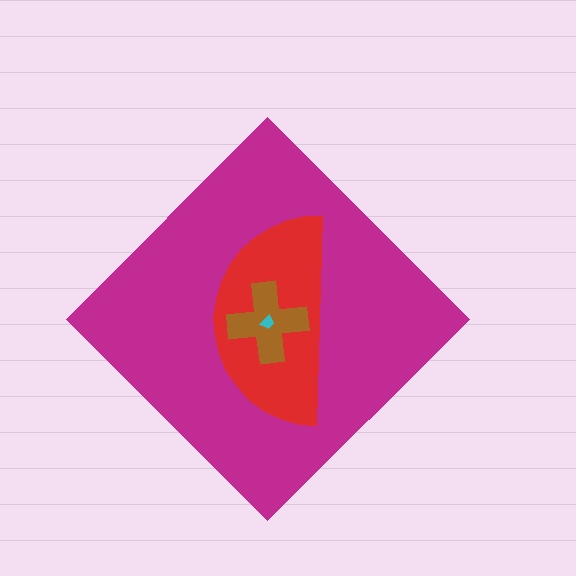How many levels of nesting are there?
4.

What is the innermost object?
The cyan trapezoid.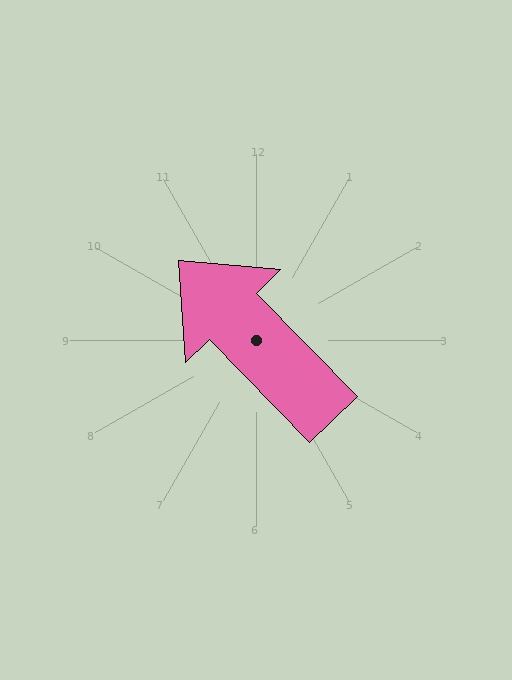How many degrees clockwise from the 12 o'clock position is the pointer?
Approximately 316 degrees.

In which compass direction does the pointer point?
Northwest.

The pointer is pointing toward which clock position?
Roughly 11 o'clock.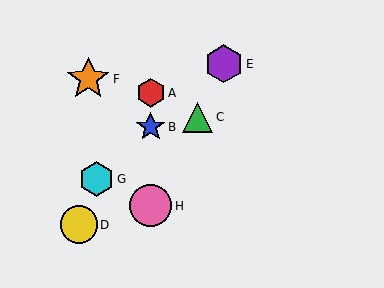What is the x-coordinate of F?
Object F is at x≈88.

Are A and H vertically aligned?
Yes, both are at x≈151.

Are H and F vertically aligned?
No, H is at x≈151 and F is at x≈88.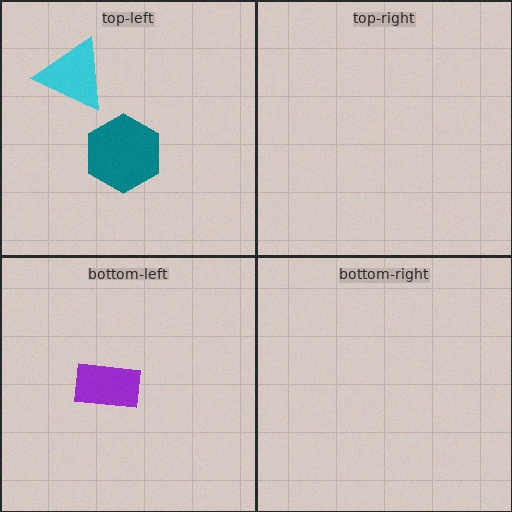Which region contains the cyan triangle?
The top-left region.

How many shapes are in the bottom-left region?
1.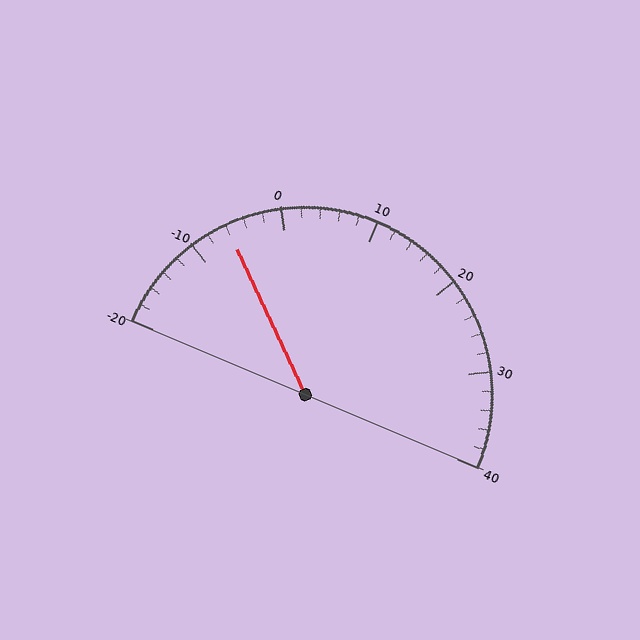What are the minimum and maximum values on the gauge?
The gauge ranges from -20 to 40.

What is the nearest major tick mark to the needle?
The nearest major tick mark is -10.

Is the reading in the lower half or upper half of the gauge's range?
The reading is in the lower half of the range (-20 to 40).